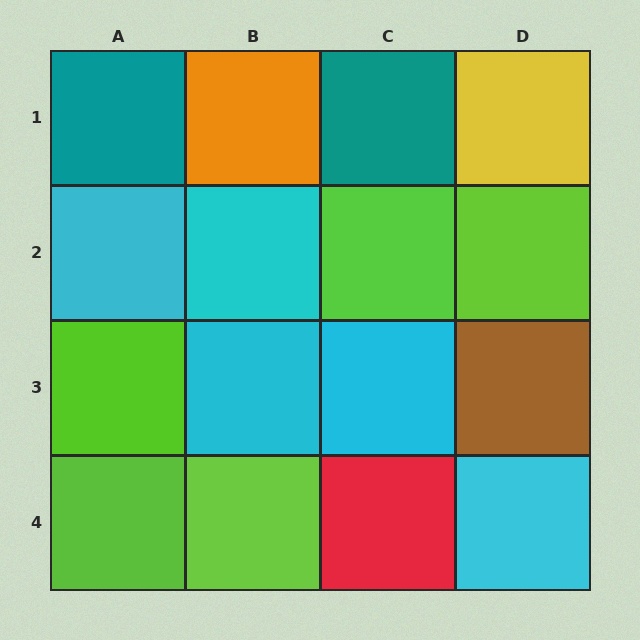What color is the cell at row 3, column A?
Lime.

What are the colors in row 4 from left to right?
Lime, lime, red, cyan.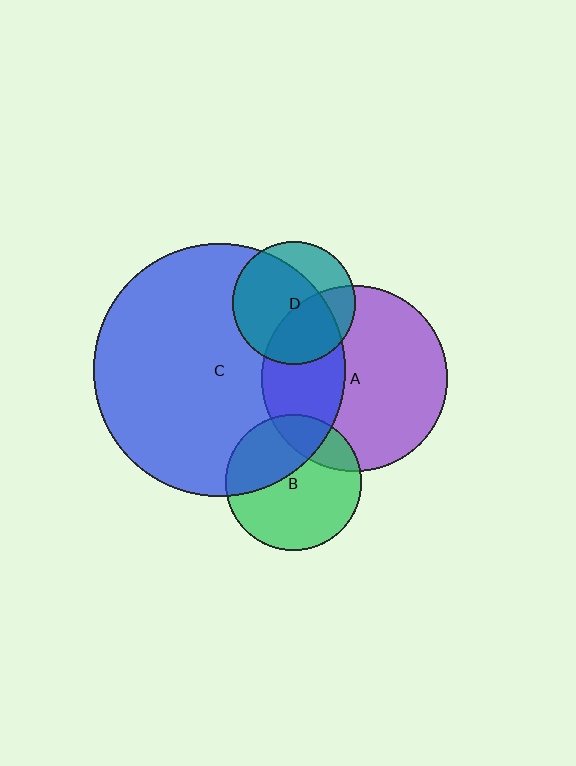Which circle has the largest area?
Circle C (blue).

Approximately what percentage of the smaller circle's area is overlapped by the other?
Approximately 20%.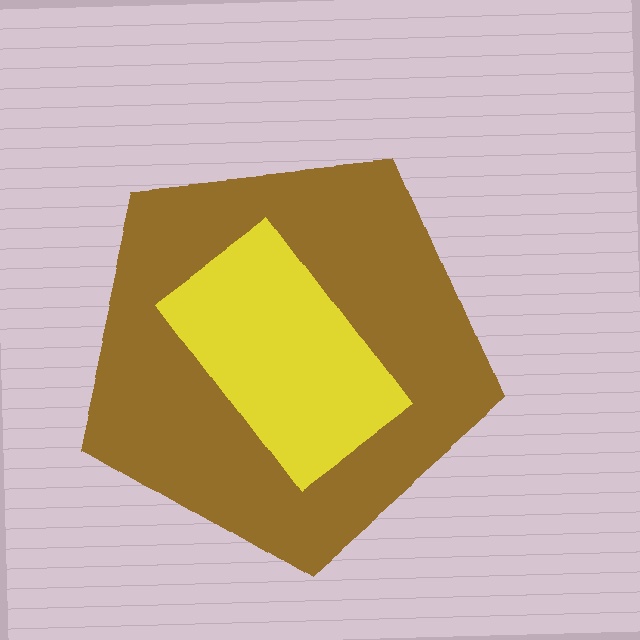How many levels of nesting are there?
2.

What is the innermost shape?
The yellow rectangle.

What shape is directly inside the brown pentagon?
The yellow rectangle.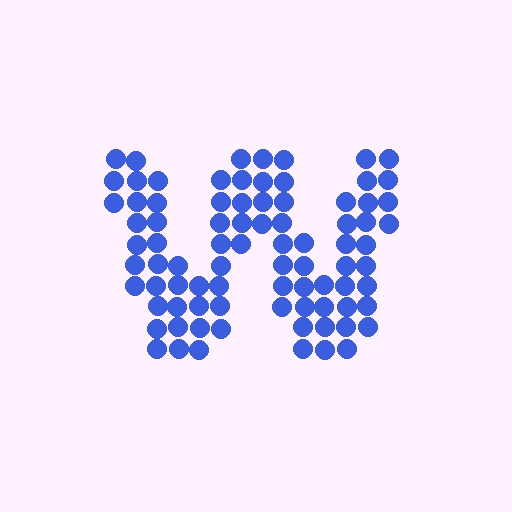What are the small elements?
The small elements are circles.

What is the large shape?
The large shape is the letter W.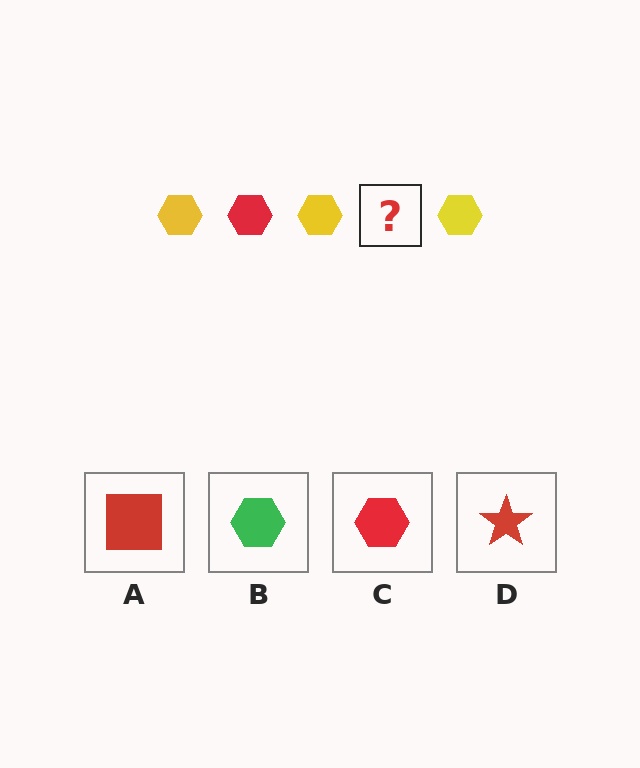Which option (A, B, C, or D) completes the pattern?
C.